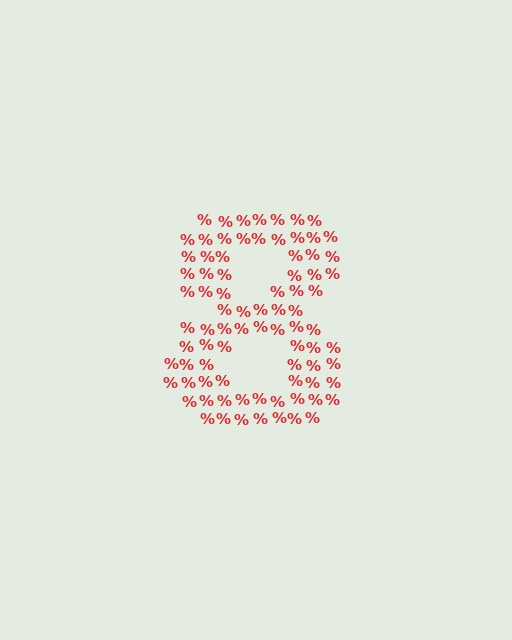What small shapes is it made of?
It is made of small percent signs.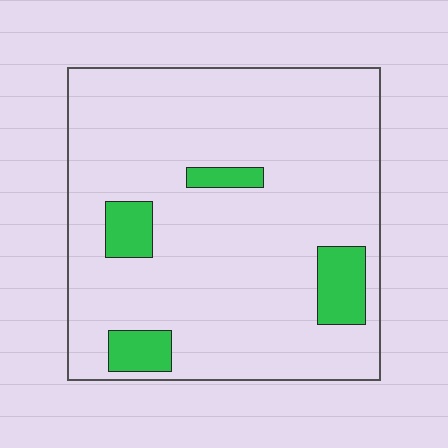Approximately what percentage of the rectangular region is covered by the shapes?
Approximately 10%.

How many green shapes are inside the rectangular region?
4.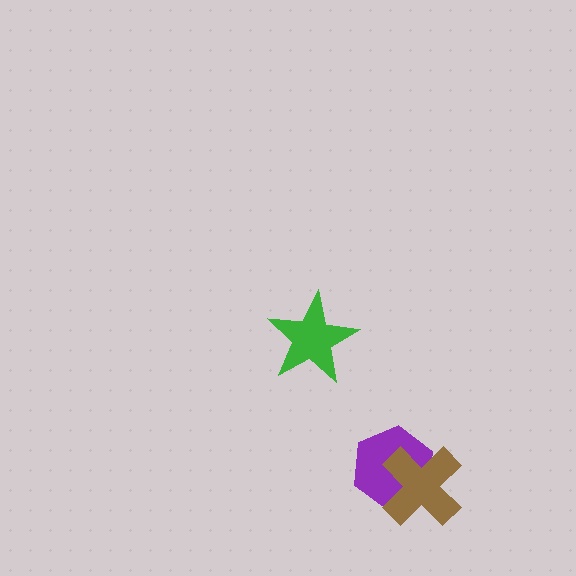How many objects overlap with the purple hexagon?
1 object overlaps with the purple hexagon.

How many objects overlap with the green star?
0 objects overlap with the green star.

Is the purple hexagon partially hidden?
Yes, it is partially covered by another shape.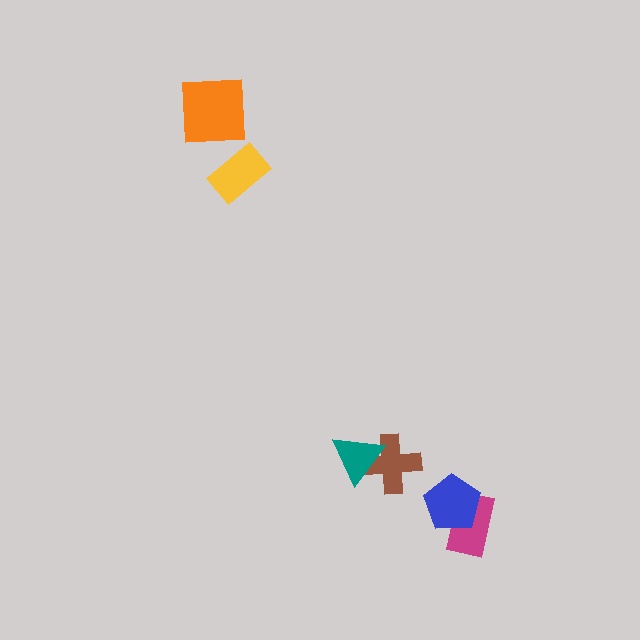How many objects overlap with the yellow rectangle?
0 objects overlap with the yellow rectangle.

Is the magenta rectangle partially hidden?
Yes, it is partially covered by another shape.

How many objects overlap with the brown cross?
1 object overlaps with the brown cross.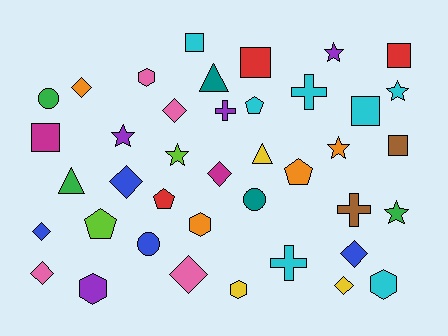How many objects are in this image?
There are 40 objects.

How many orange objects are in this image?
There are 4 orange objects.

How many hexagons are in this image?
There are 5 hexagons.